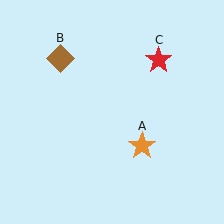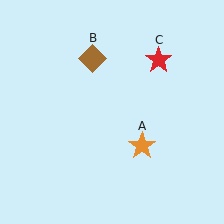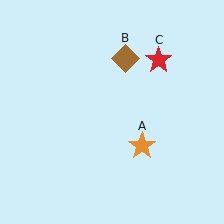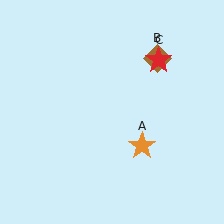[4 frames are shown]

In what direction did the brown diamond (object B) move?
The brown diamond (object B) moved right.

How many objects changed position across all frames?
1 object changed position: brown diamond (object B).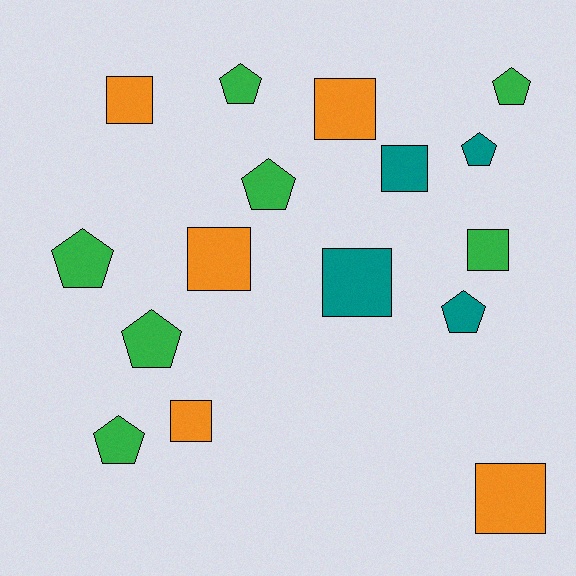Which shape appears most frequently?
Pentagon, with 8 objects.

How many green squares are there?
There is 1 green square.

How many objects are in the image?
There are 16 objects.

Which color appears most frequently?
Green, with 7 objects.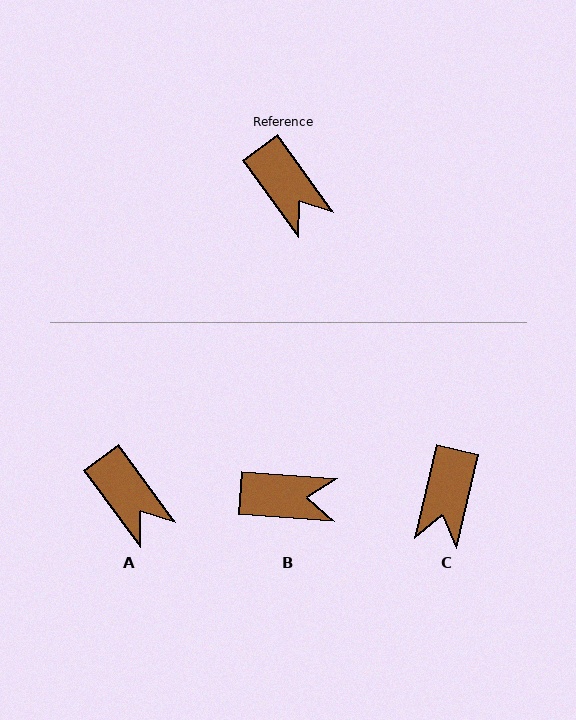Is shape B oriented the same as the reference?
No, it is off by about 50 degrees.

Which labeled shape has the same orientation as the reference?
A.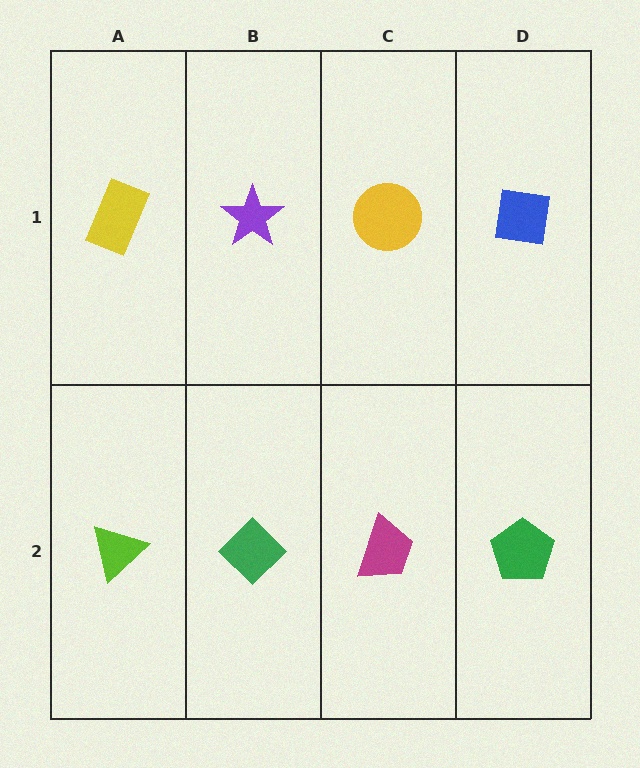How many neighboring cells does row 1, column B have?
3.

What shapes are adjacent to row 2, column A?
A yellow rectangle (row 1, column A), a green diamond (row 2, column B).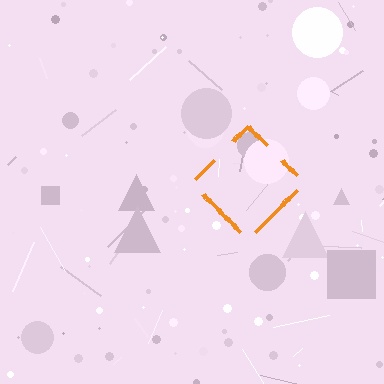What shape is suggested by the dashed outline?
The dashed outline suggests a diamond.